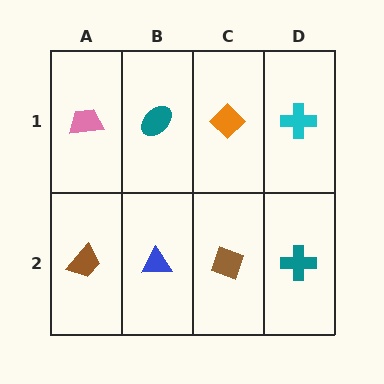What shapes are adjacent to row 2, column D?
A cyan cross (row 1, column D), a brown diamond (row 2, column C).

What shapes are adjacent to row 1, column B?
A blue triangle (row 2, column B), a pink trapezoid (row 1, column A), an orange diamond (row 1, column C).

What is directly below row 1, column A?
A brown trapezoid.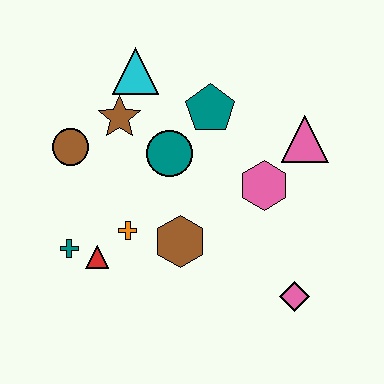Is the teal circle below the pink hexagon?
No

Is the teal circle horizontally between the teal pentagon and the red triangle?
Yes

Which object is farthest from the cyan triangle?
The pink diamond is farthest from the cyan triangle.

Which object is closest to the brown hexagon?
The orange cross is closest to the brown hexagon.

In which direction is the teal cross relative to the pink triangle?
The teal cross is to the left of the pink triangle.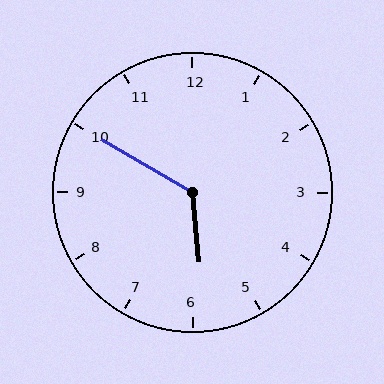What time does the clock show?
5:50.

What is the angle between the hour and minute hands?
Approximately 125 degrees.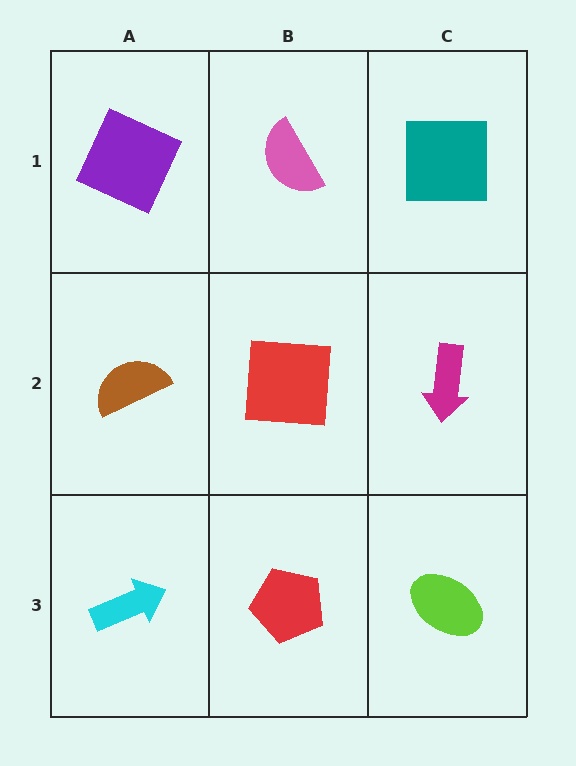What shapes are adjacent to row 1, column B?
A red square (row 2, column B), a purple square (row 1, column A), a teal square (row 1, column C).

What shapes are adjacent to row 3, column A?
A brown semicircle (row 2, column A), a red pentagon (row 3, column B).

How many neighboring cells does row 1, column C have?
2.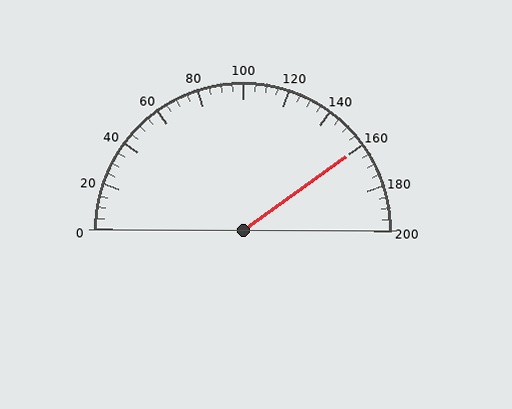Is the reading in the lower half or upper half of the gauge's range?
The reading is in the upper half of the range (0 to 200).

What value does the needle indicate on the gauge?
The needle indicates approximately 160.